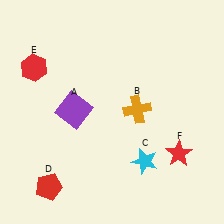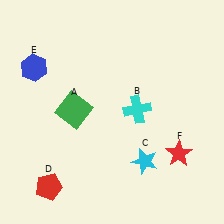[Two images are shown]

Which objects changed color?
A changed from purple to green. B changed from orange to cyan. E changed from red to blue.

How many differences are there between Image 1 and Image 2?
There are 3 differences between the two images.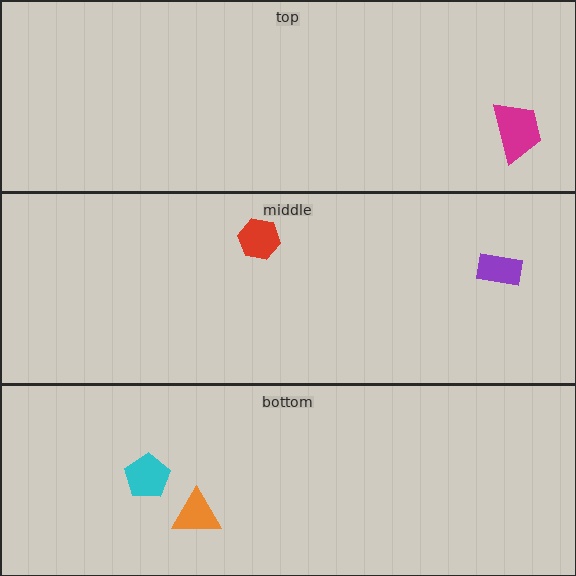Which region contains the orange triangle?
The bottom region.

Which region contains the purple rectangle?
The middle region.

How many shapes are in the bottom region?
2.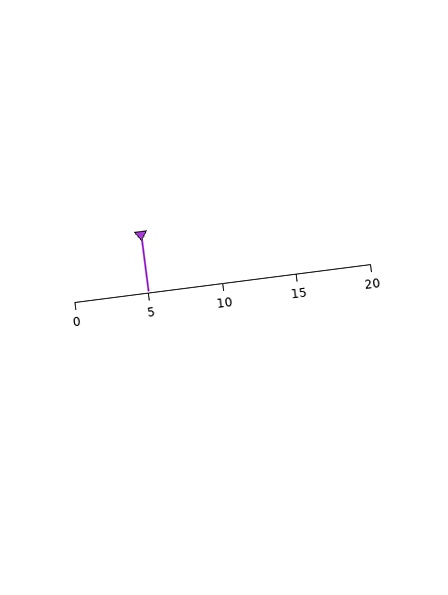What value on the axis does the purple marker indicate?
The marker indicates approximately 5.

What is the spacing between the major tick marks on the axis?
The major ticks are spaced 5 apart.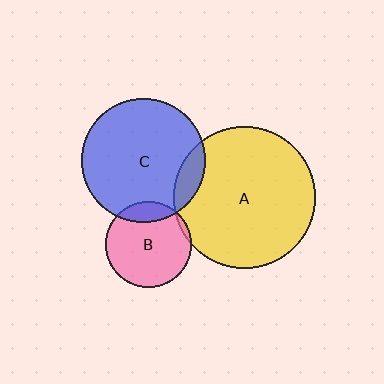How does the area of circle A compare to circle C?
Approximately 1.3 times.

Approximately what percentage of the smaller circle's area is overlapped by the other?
Approximately 15%.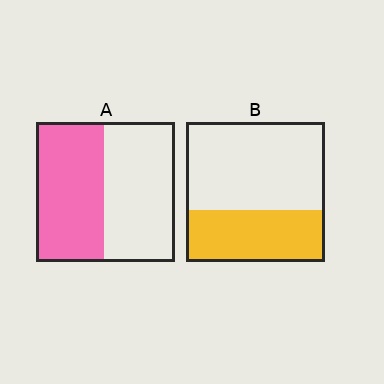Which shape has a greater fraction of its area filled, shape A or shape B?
Shape A.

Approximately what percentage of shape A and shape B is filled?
A is approximately 50% and B is approximately 35%.